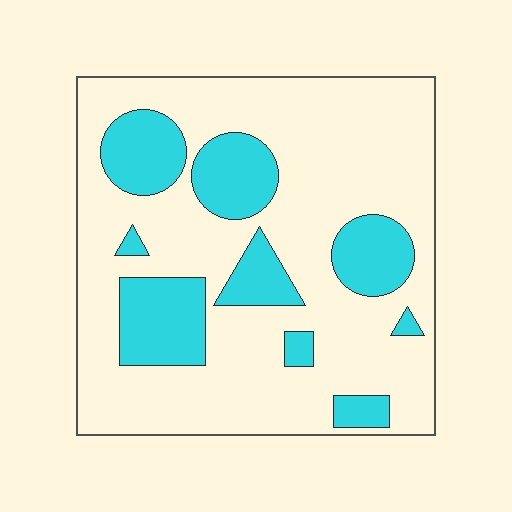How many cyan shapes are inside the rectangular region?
9.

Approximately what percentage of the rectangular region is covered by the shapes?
Approximately 25%.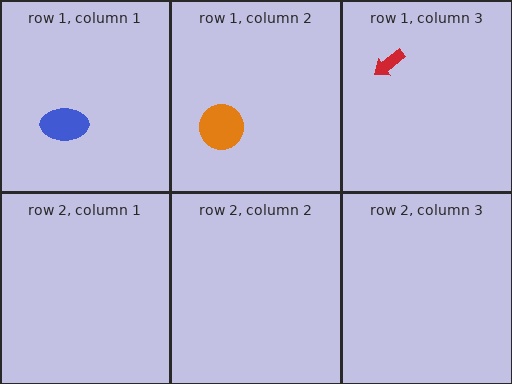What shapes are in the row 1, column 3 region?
The red arrow.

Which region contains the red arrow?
The row 1, column 3 region.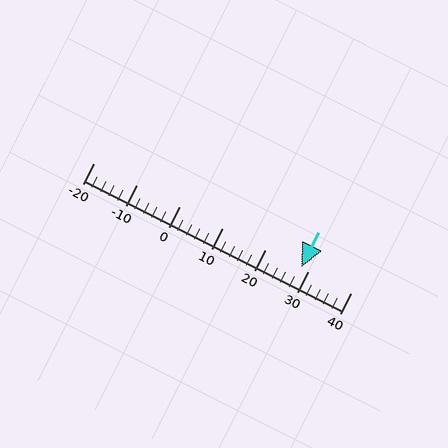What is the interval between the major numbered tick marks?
The major tick marks are spaced 10 units apart.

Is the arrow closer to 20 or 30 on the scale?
The arrow is closer to 30.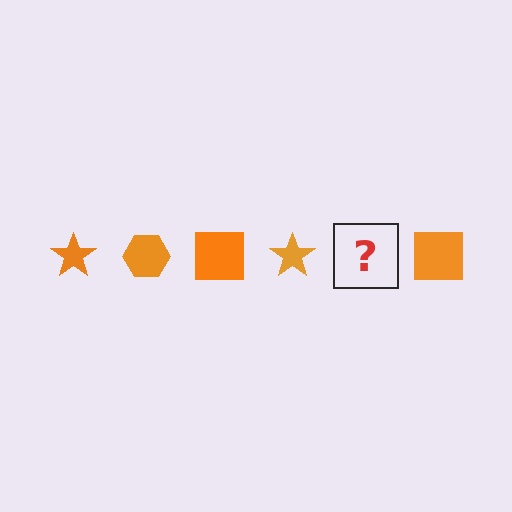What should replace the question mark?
The question mark should be replaced with an orange hexagon.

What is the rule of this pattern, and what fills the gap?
The rule is that the pattern cycles through star, hexagon, square shapes in orange. The gap should be filled with an orange hexagon.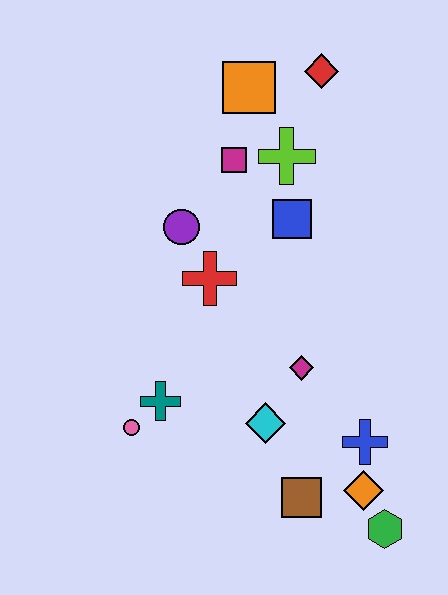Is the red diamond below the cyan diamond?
No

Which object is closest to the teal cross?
The pink circle is closest to the teal cross.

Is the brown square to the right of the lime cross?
Yes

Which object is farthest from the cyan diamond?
The red diamond is farthest from the cyan diamond.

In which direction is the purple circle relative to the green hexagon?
The purple circle is above the green hexagon.